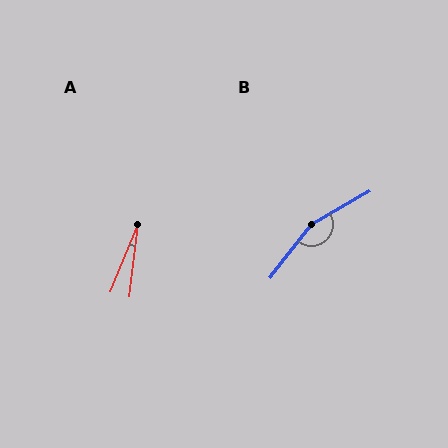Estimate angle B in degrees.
Approximately 157 degrees.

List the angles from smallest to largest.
A (15°), B (157°).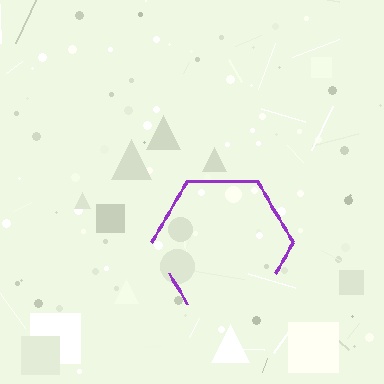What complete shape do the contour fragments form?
The contour fragments form a hexagon.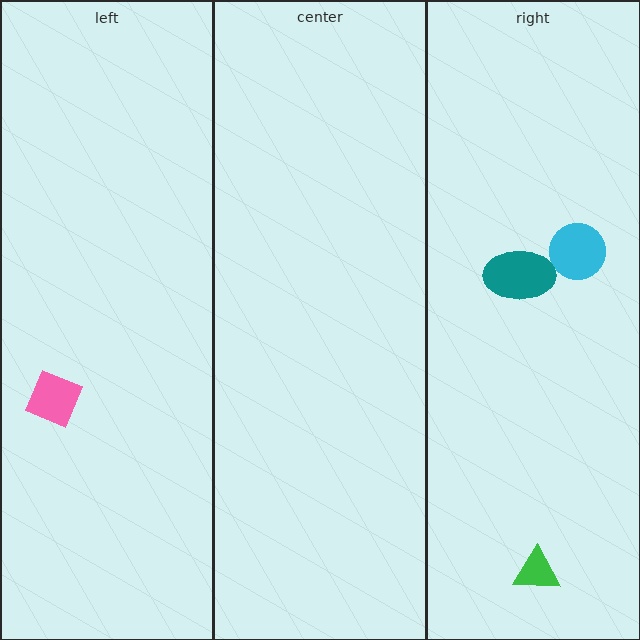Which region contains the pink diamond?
The left region.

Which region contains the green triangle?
The right region.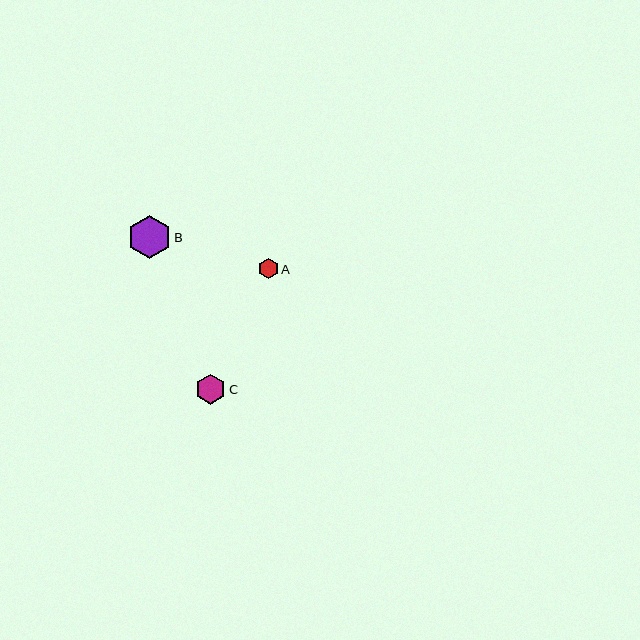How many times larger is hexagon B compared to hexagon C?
Hexagon B is approximately 1.4 times the size of hexagon C.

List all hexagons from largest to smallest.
From largest to smallest: B, C, A.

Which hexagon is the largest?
Hexagon B is the largest with a size of approximately 44 pixels.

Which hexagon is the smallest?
Hexagon A is the smallest with a size of approximately 21 pixels.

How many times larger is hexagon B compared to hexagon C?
Hexagon B is approximately 1.4 times the size of hexagon C.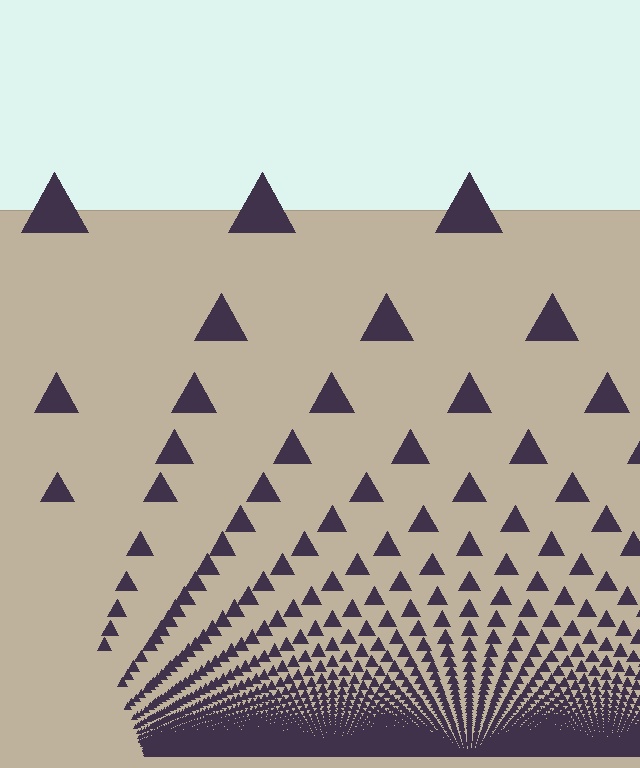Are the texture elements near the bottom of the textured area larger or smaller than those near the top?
Smaller. The gradient is inverted — elements near the bottom are smaller and denser.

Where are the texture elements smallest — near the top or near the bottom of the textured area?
Near the bottom.